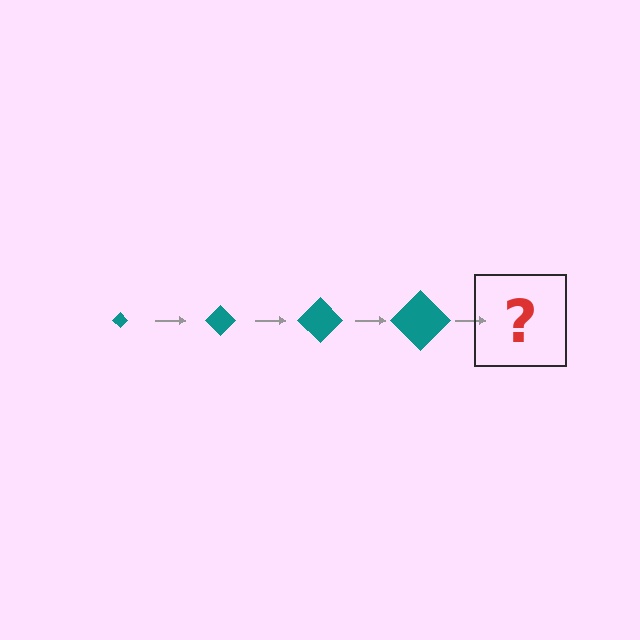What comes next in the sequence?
The next element should be a teal diamond, larger than the previous one.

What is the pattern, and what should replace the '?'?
The pattern is that the diamond gets progressively larger each step. The '?' should be a teal diamond, larger than the previous one.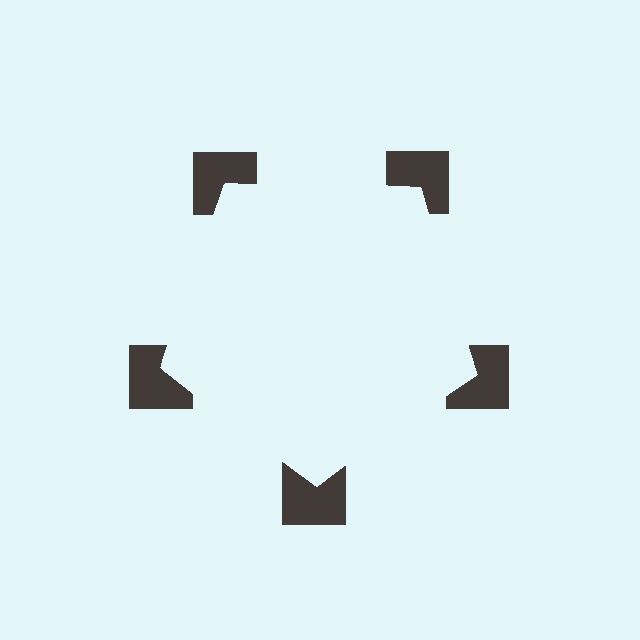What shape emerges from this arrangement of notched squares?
An illusory pentagon — its edges are inferred from the aligned wedge cuts in the notched squares, not physically drawn.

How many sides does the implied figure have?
5 sides.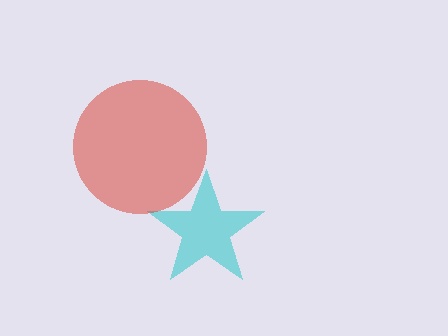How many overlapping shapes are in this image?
There are 2 overlapping shapes in the image.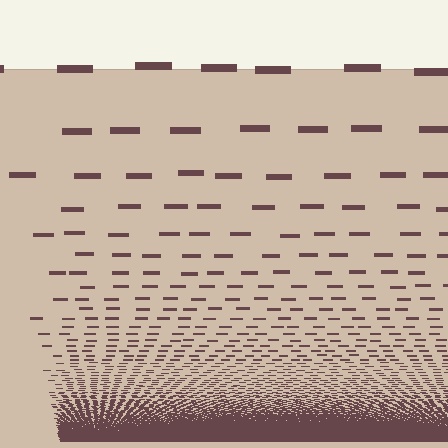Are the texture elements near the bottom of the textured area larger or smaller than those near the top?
Smaller. The gradient is inverted — elements near the bottom are smaller and denser.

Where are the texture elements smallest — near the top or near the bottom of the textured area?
Near the bottom.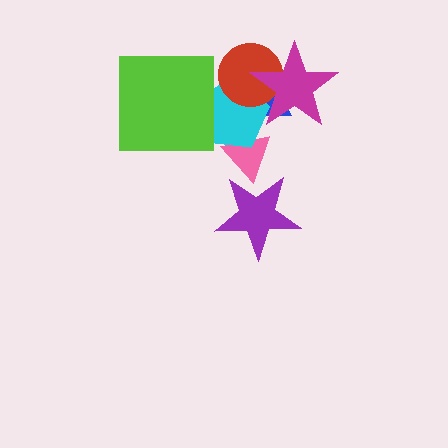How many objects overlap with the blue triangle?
4 objects overlap with the blue triangle.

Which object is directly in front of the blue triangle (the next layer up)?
The cyan pentagon is directly in front of the blue triangle.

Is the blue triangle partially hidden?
Yes, it is partially covered by another shape.